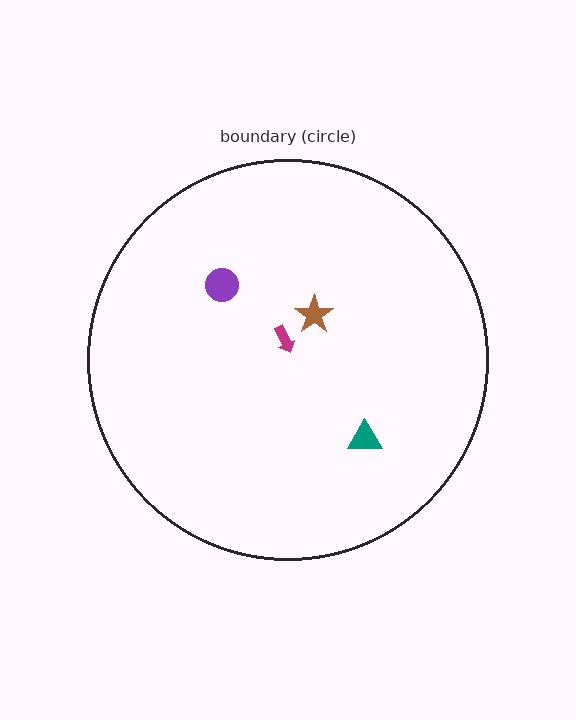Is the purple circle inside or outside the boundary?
Inside.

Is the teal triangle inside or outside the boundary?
Inside.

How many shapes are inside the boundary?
4 inside, 0 outside.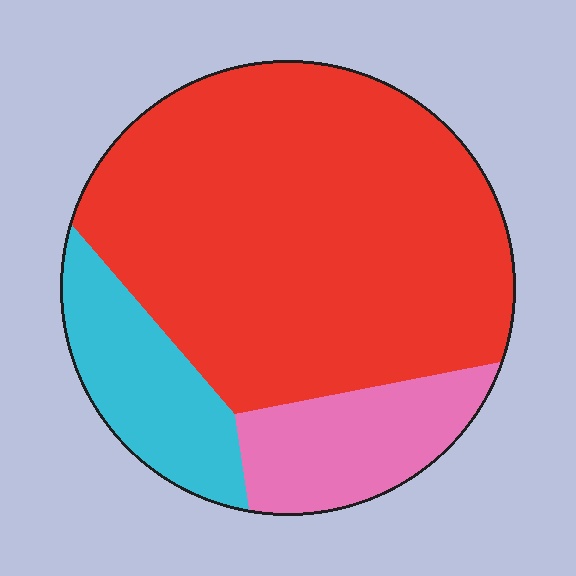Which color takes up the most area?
Red, at roughly 70%.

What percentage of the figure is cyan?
Cyan takes up about one sixth (1/6) of the figure.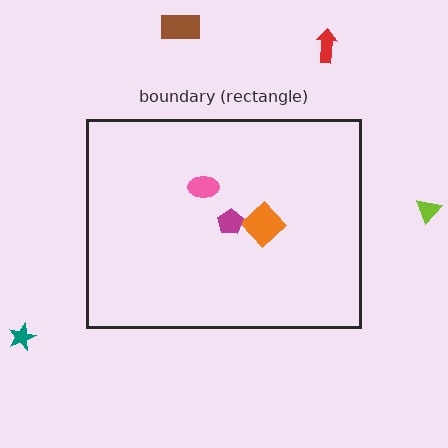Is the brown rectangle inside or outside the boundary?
Outside.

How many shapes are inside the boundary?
3 inside, 4 outside.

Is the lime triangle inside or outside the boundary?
Outside.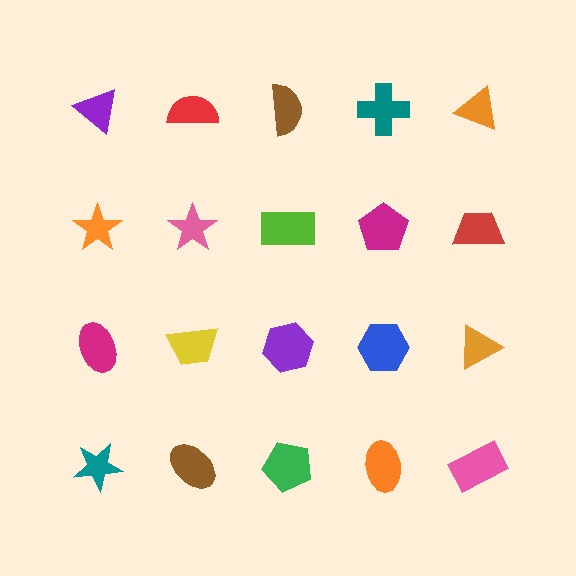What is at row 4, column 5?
A pink rectangle.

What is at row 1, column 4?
A teal cross.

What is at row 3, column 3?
A purple hexagon.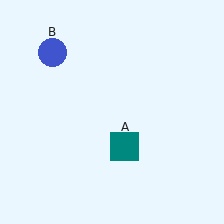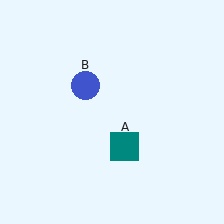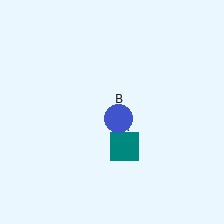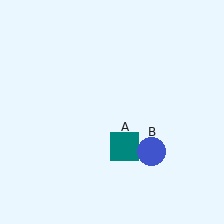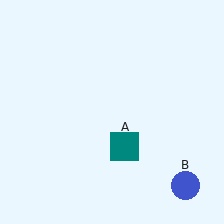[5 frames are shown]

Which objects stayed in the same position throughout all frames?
Teal square (object A) remained stationary.